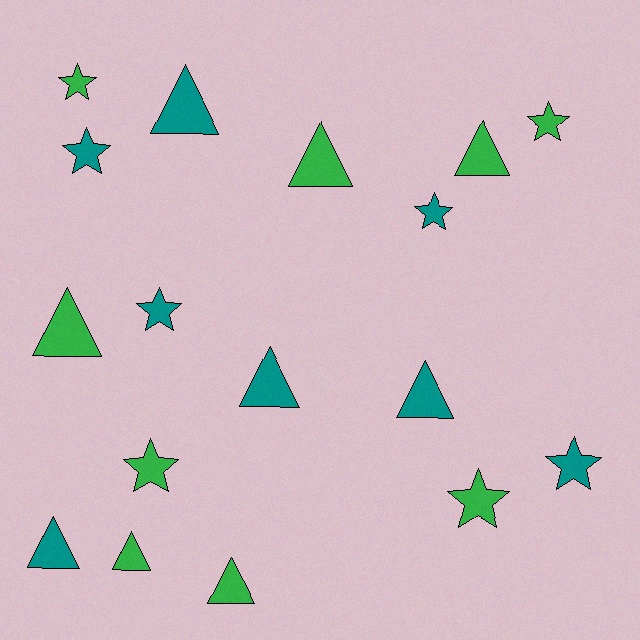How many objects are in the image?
There are 17 objects.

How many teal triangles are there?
There are 4 teal triangles.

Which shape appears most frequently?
Triangle, with 9 objects.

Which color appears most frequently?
Green, with 9 objects.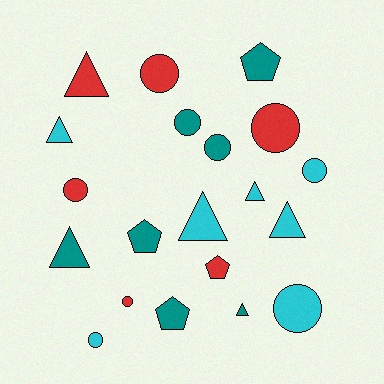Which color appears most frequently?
Teal, with 7 objects.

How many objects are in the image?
There are 20 objects.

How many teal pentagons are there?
There are 3 teal pentagons.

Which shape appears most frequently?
Circle, with 9 objects.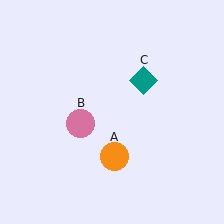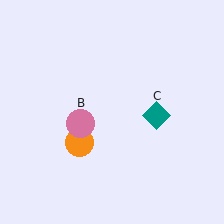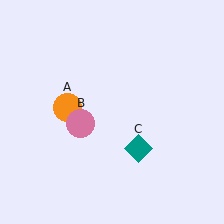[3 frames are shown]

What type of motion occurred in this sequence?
The orange circle (object A), teal diamond (object C) rotated clockwise around the center of the scene.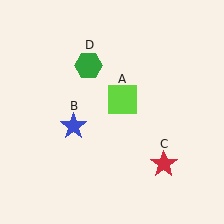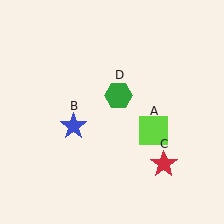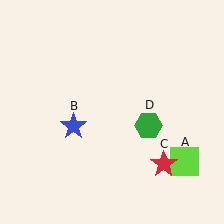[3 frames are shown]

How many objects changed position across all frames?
2 objects changed position: lime square (object A), green hexagon (object D).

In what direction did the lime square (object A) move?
The lime square (object A) moved down and to the right.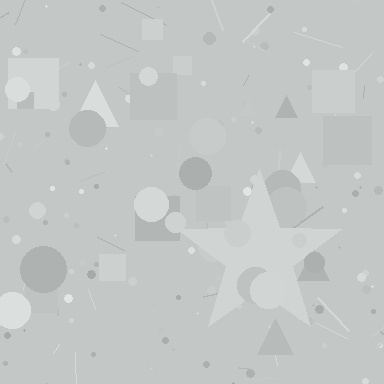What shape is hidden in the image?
A star is hidden in the image.